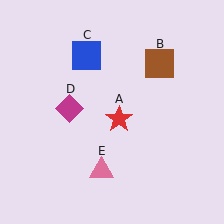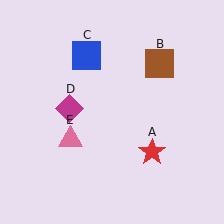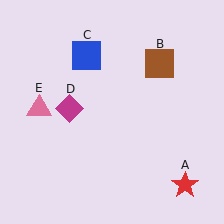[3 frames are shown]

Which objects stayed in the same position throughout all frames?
Brown square (object B) and blue square (object C) and magenta diamond (object D) remained stationary.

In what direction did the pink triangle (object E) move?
The pink triangle (object E) moved up and to the left.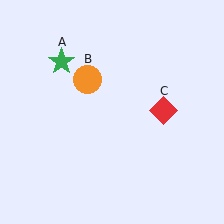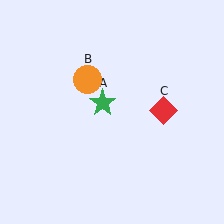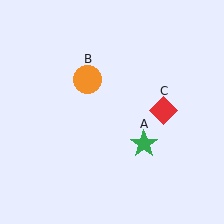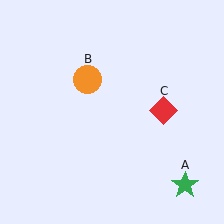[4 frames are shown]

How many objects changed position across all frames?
1 object changed position: green star (object A).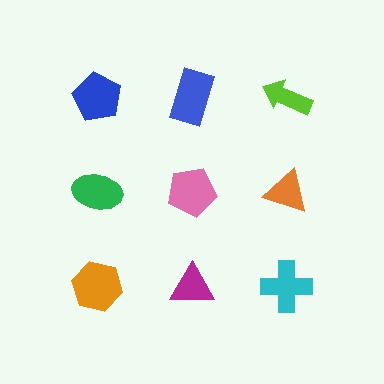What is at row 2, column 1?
A green ellipse.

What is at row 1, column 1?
A blue pentagon.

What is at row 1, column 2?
A blue rectangle.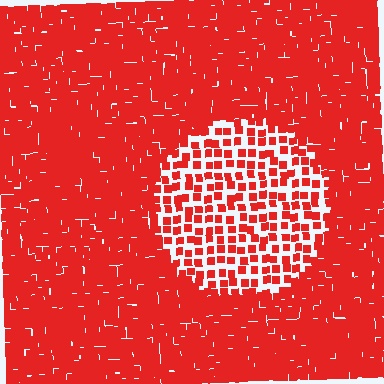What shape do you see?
I see a circle.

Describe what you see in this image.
The image contains small red elements arranged at two different densities. A circle-shaped region is visible where the elements are less densely packed than the surrounding area.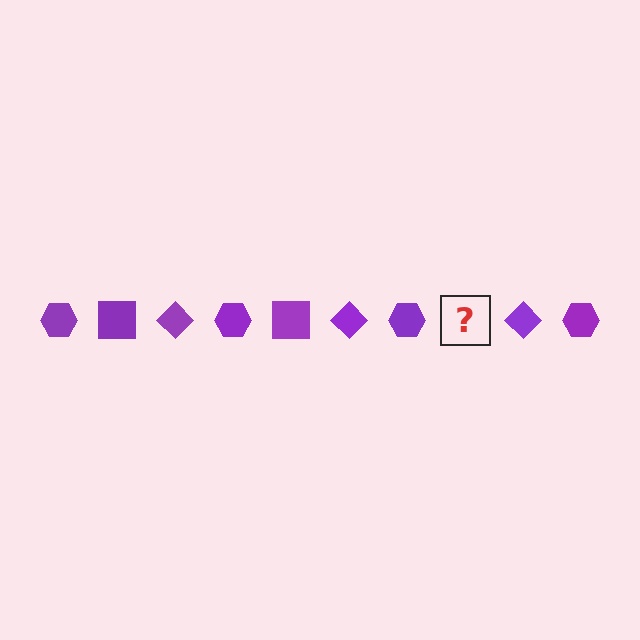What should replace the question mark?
The question mark should be replaced with a purple square.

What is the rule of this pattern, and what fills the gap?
The rule is that the pattern cycles through hexagon, square, diamond shapes in purple. The gap should be filled with a purple square.